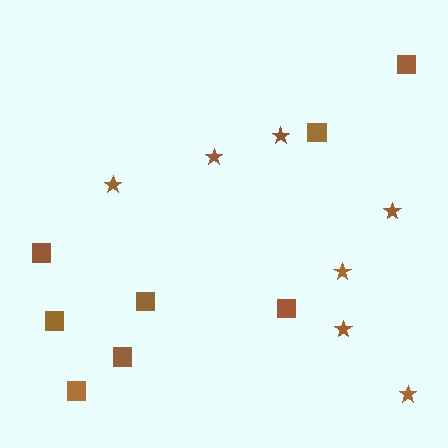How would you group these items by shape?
There are 2 groups: one group of squares (8) and one group of stars (7).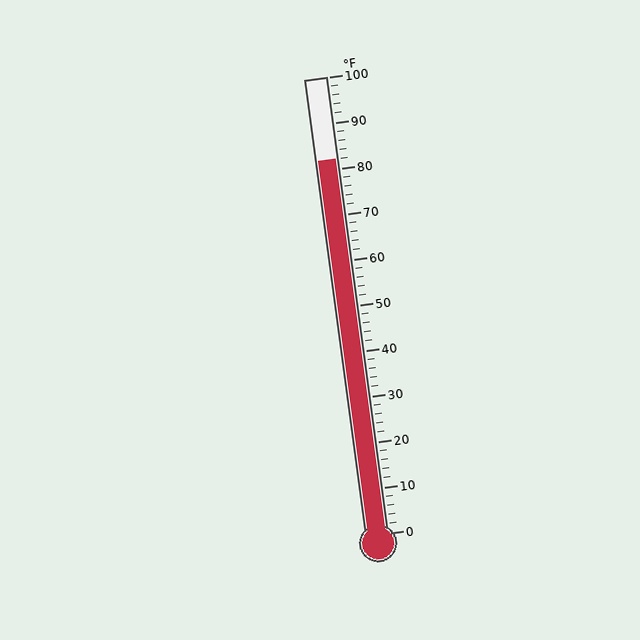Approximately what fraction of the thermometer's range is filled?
The thermometer is filled to approximately 80% of its range.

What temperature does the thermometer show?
The thermometer shows approximately 82°F.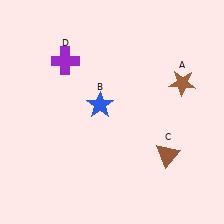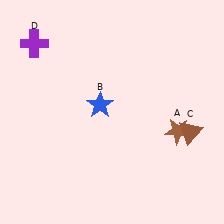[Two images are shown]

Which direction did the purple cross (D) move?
The purple cross (D) moved left.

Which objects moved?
The objects that moved are: the brown star (A), the brown triangle (C), the purple cross (D).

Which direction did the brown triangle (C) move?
The brown triangle (C) moved up.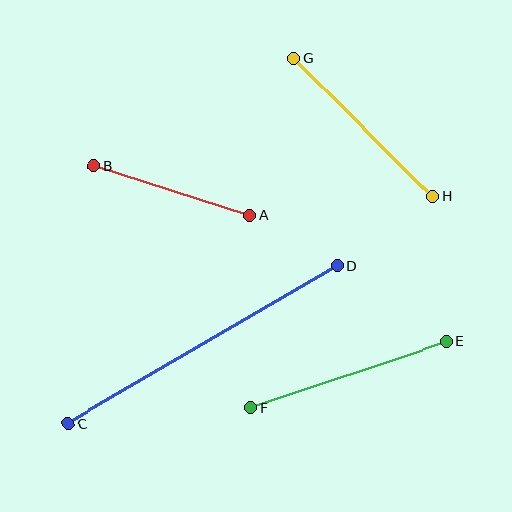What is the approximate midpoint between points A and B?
The midpoint is at approximately (172, 191) pixels.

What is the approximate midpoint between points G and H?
The midpoint is at approximately (363, 127) pixels.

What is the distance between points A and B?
The distance is approximately 164 pixels.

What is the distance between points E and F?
The distance is approximately 206 pixels.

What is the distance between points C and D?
The distance is approximately 312 pixels.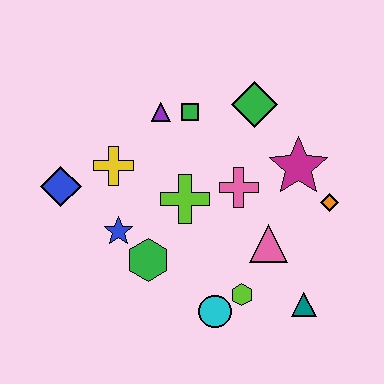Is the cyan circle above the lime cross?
No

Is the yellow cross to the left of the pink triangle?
Yes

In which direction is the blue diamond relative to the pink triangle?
The blue diamond is to the left of the pink triangle.